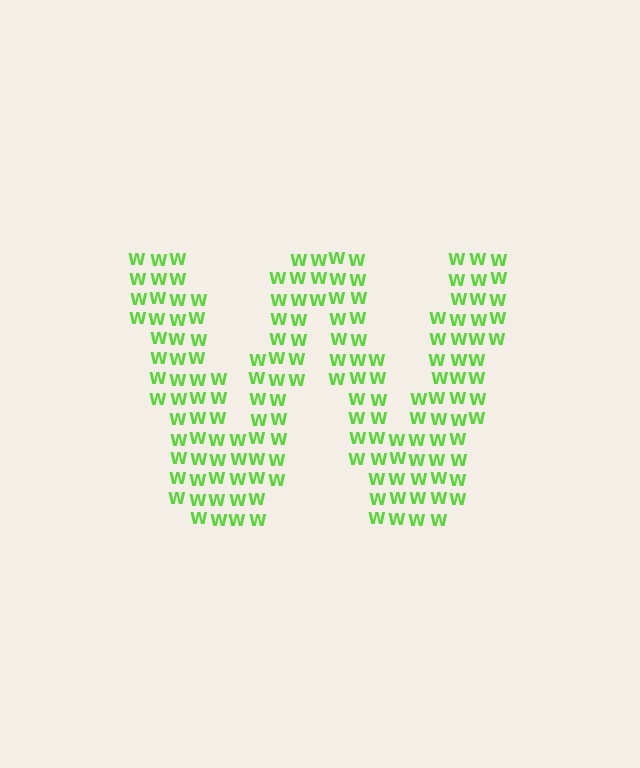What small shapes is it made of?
It is made of small letter W's.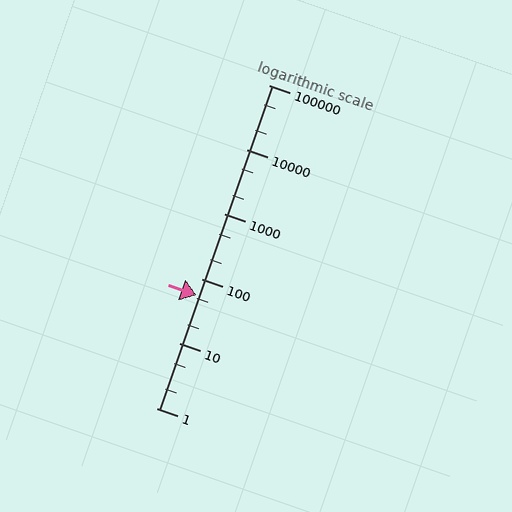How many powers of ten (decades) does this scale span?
The scale spans 5 decades, from 1 to 100000.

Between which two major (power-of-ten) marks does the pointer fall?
The pointer is between 10 and 100.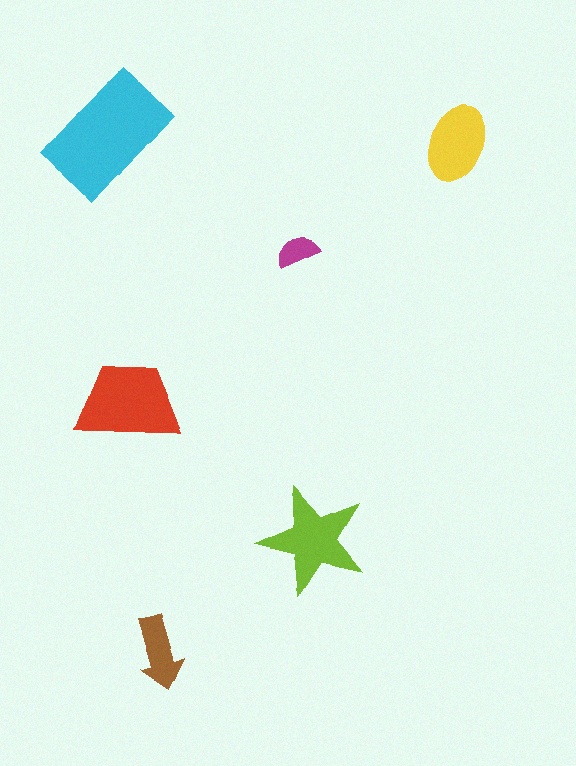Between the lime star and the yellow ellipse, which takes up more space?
The lime star.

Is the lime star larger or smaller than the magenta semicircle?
Larger.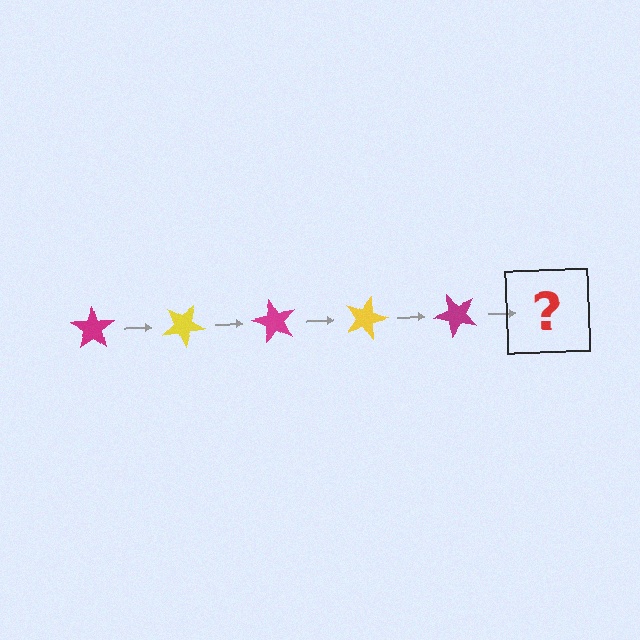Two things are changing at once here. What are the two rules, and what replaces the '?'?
The two rules are that it rotates 30 degrees each step and the color cycles through magenta and yellow. The '?' should be a yellow star, rotated 150 degrees from the start.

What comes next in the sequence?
The next element should be a yellow star, rotated 150 degrees from the start.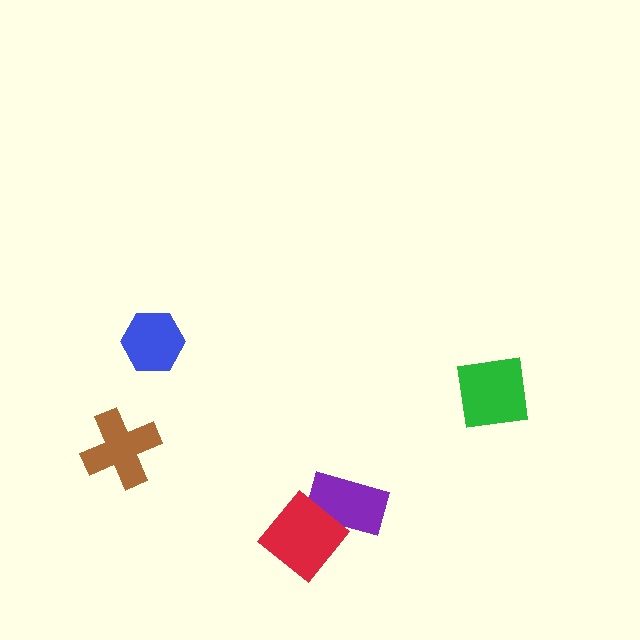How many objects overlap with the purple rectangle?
1 object overlaps with the purple rectangle.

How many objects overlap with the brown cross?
0 objects overlap with the brown cross.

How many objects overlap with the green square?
0 objects overlap with the green square.